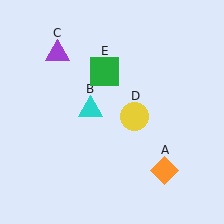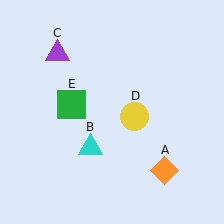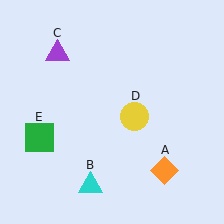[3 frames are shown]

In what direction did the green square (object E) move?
The green square (object E) moved down and to the left.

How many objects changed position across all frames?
2 objects changed position: cyan triangle (object B), green square (object E).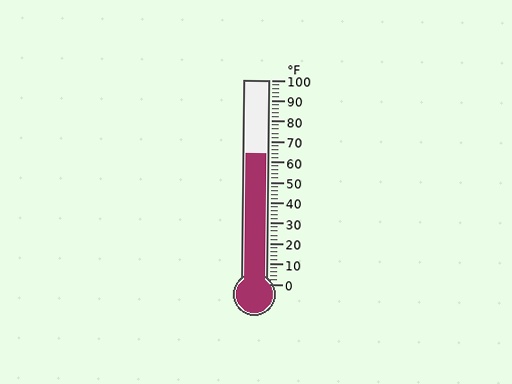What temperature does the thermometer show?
The thermometer shows approximately 64°F.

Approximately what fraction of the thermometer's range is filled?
The thermometer is filled to approximately 65% of its range.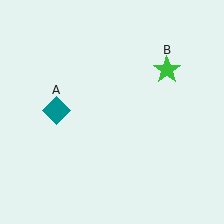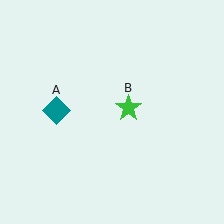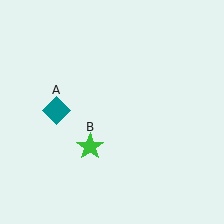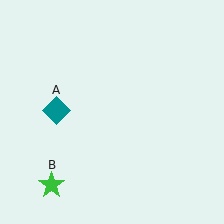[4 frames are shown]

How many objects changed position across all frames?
1 object changed position: green star (object B).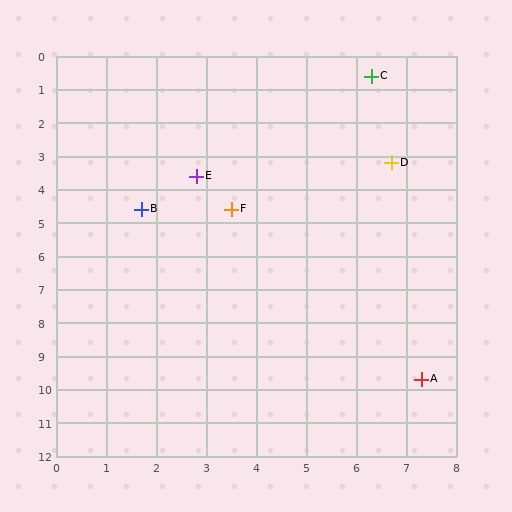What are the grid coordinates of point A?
Point A is at approximately (7.3, 9.7).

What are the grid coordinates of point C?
Point C is at approximately (6.3, 0.6).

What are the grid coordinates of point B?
Point B is at approximately (1.7, 4.6).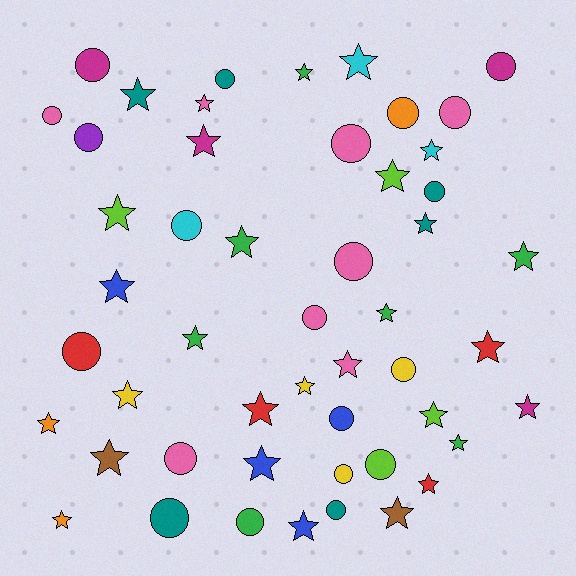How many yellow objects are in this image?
There are 4 yellow objects.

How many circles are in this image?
There are 21 circles.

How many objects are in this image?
There are 50 objects.